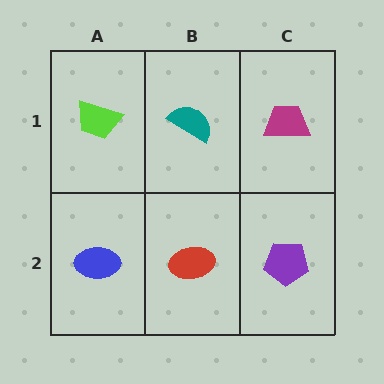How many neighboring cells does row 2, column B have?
3.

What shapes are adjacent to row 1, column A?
A blue ellipse (row 2, column A), a teal semicircle (row 1, column B).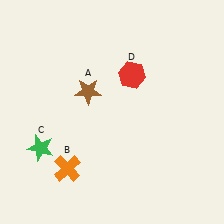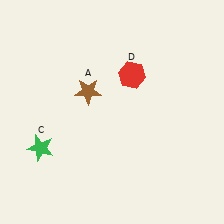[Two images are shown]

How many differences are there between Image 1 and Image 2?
There is 1 difference between the two images.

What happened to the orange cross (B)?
The orange cross (B) was removed in Image 2. It was in the bottom-left area of Image 1.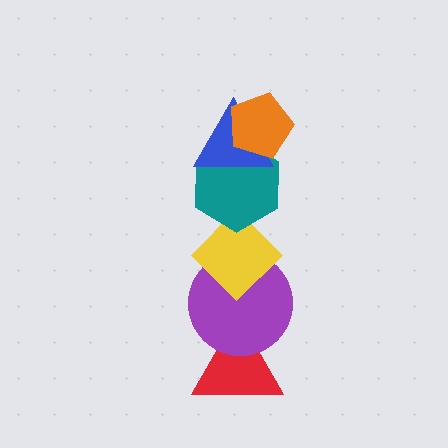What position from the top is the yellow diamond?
The yellow diamond is 4th from the top.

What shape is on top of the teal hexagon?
The blue triangle is on top of the teal hexagon.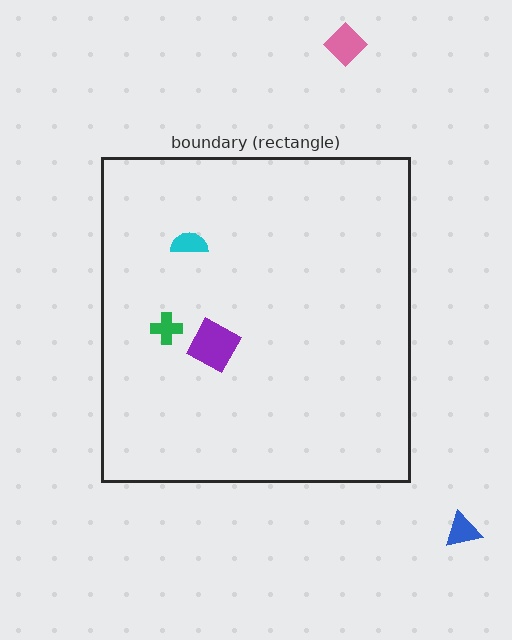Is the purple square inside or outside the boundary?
Inside.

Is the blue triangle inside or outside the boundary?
Outside.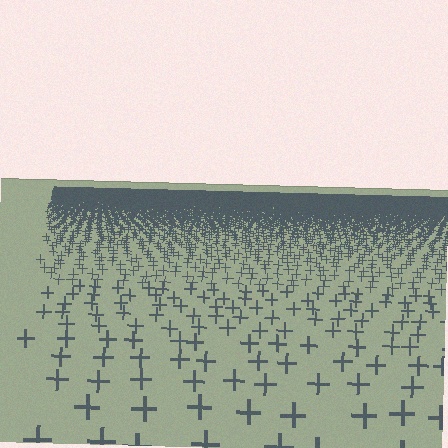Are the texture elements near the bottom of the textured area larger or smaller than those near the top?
Larger. Near the bottom, elements are closer to the viewer and appear at a bigger on-screen size.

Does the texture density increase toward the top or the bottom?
Density increases toward the top.